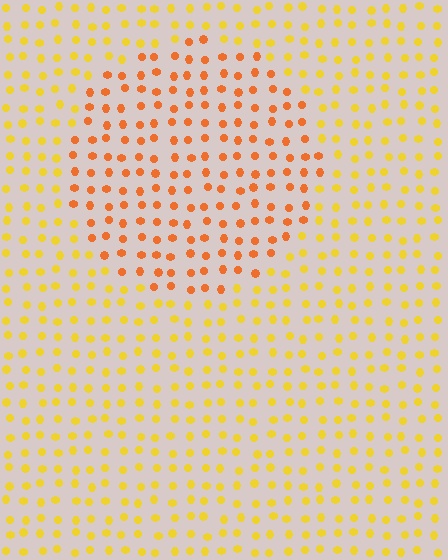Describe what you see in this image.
The image is filled with small yellow elements in a uniform arrangement. A circle-shaped region is visible where the elements are tinted to a slightly different hue, forming a subtle color boundary.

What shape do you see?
I see a circle.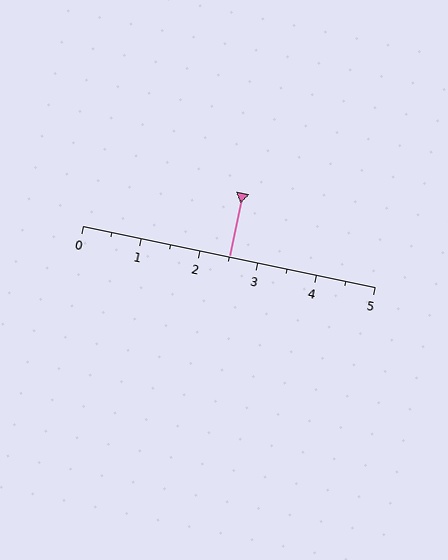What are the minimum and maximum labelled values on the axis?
The axis runs from 0 to 5.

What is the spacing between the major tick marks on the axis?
The major ticks are spaced 1 apart.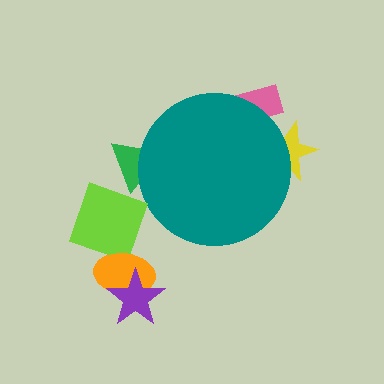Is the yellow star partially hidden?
Yes, the yellow star is partially hidden behind the teal circle.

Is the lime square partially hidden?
No, the lime square is fully visible.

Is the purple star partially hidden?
No, the purple star is fully visible.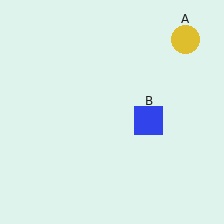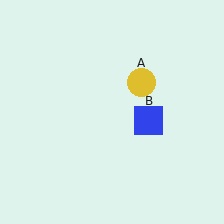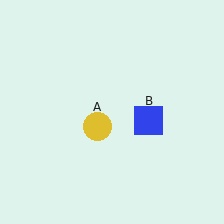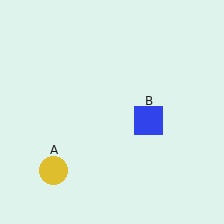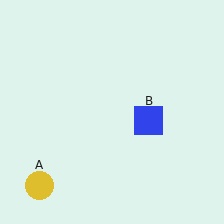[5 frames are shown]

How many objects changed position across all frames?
1 object changed position: yellow circle (object A).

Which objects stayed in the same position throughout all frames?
Blue square (object B) remained stationary.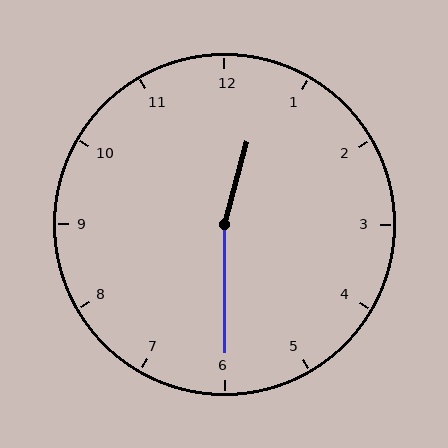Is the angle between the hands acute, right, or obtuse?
It is obtuse.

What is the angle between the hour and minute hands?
Approximately 165 degrees.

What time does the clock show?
12:30.